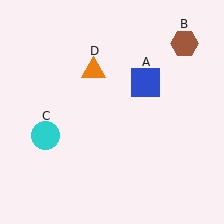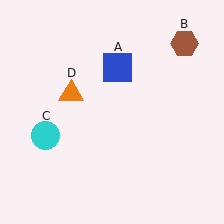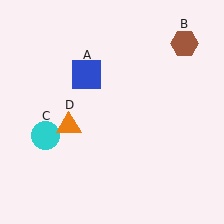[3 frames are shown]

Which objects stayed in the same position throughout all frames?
Brown hexagon (object B) and cyan circle (object C) remained stationary.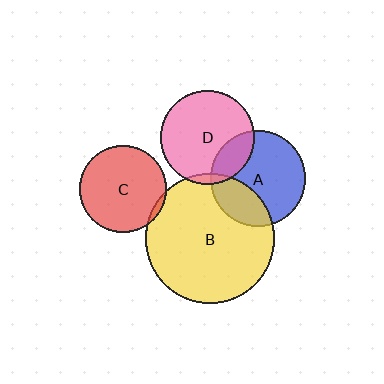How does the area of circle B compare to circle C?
Approximately 2.2 times.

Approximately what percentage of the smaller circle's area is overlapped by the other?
Approximately 5%.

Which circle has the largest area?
Circle B (yellow).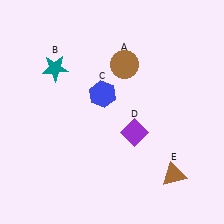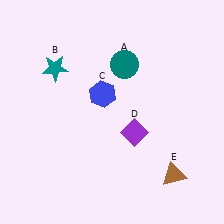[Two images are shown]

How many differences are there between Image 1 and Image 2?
There is 1 difference between the two images.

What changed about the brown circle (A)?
In Image 1, A is brown. In Image 2, it changed to teal.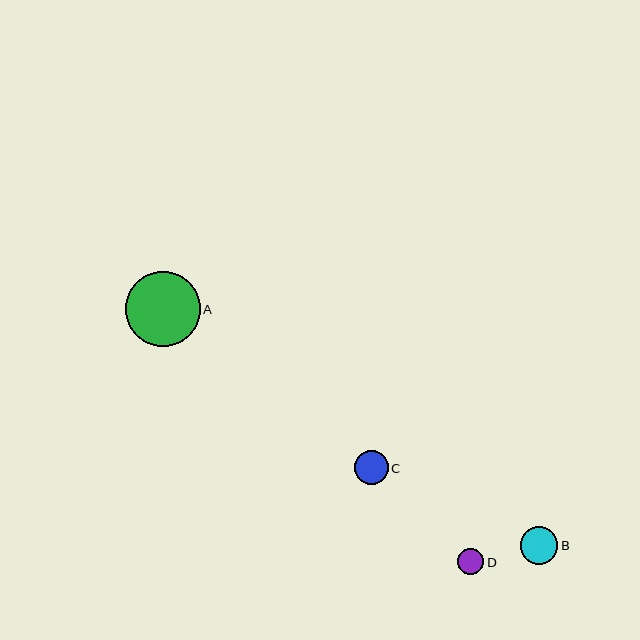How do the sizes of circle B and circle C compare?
Circle B and circle C are approximately the same size.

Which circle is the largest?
Circle A is the largest with a size of approximately 75 pixels.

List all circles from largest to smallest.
From largest to smallest: A, B, C, D.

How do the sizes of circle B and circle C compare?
Circle B and circle C are approximately the same size.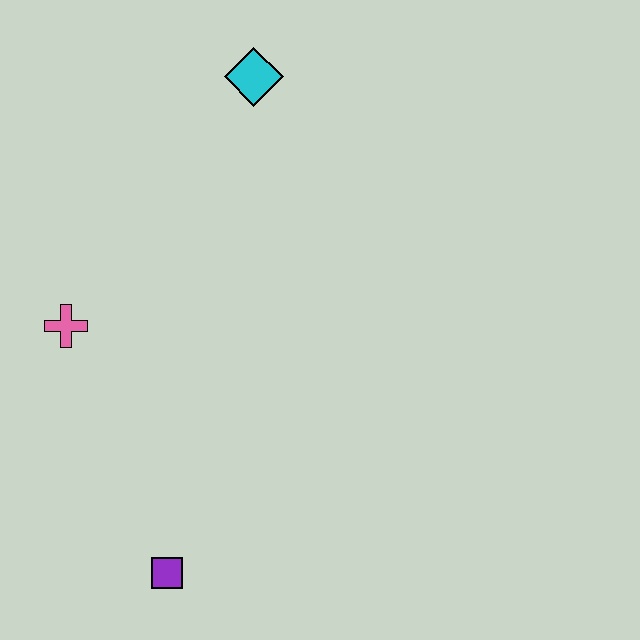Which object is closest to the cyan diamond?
The pink cross is closest to the cyan diamond.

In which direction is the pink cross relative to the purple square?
The pink cross is above the purple square.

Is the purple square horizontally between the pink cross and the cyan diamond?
Yes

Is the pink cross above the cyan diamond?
No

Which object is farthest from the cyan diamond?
The purple square is farthest from the cyan diamond.